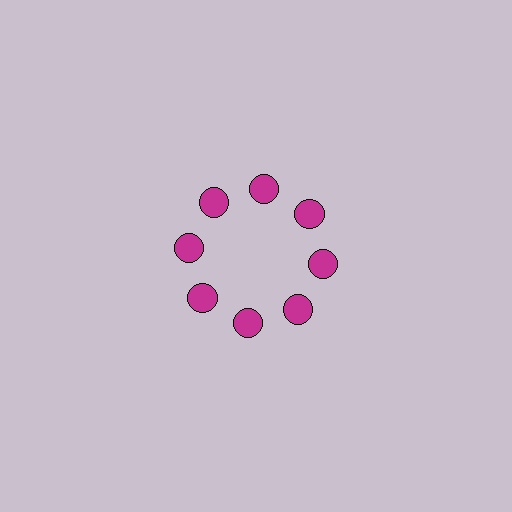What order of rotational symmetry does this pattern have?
This pattern has 8-fold rotational symmetry.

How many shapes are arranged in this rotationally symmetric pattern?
There are 8 shapes, arranged in 8 groups of 1.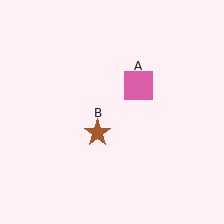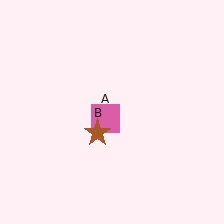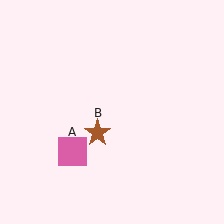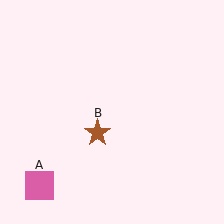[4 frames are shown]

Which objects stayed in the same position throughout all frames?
Brown star (object B) remained stationary.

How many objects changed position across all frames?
1 object changed position: pink square (object A).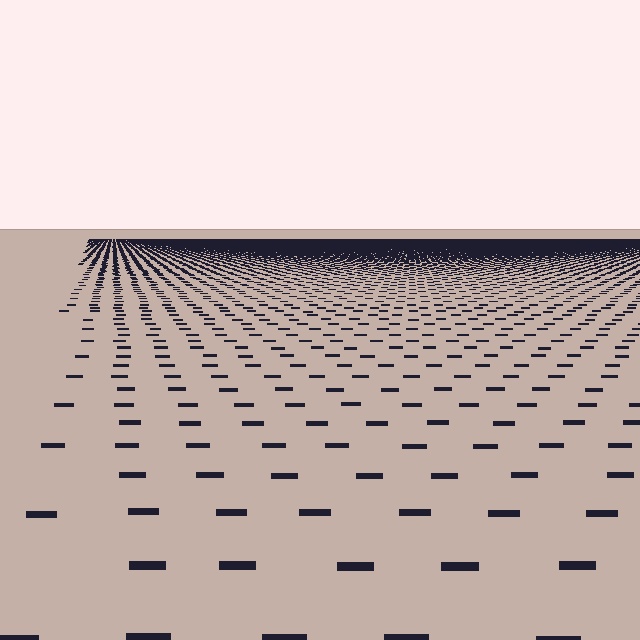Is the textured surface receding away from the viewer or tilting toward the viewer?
The surface is receding away from the viewer. Texture elements get smaller and denser toward the top.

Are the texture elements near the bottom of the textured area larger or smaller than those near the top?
Larger. Near the bottom, elements are closer to the viewer and appear at a bigger on-screen size.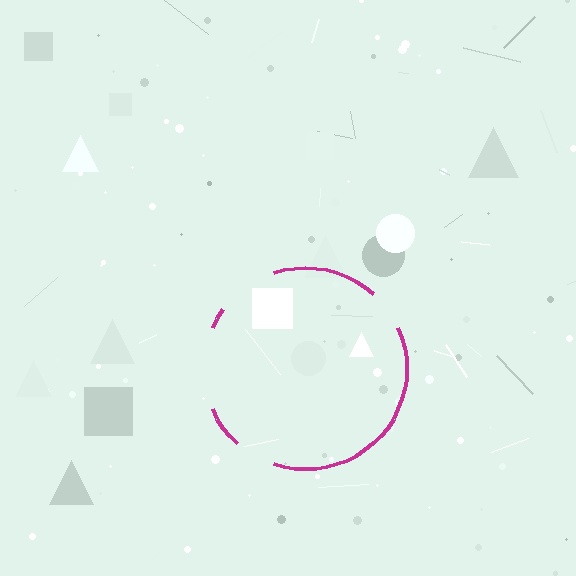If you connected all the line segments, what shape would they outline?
They would outline a circle.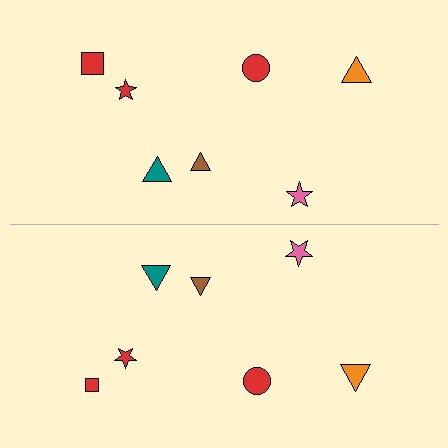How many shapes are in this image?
There are 14 shapes in this image.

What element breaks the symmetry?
The red square on the bottom side has a different size than its mirror counterpart.